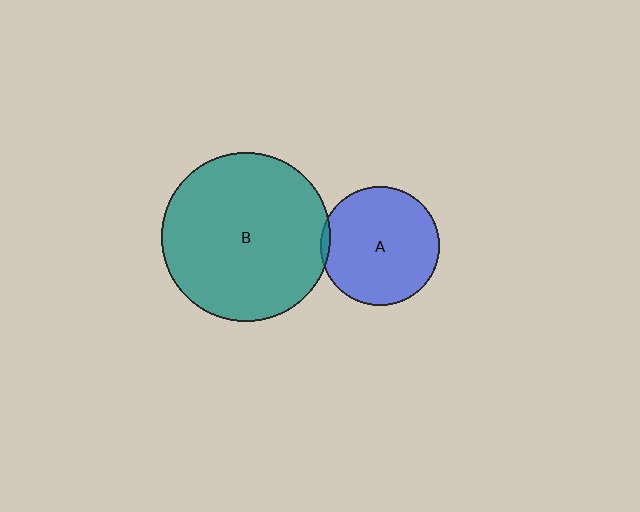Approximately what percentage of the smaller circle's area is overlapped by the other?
Approximately 5%.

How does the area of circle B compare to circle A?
Approximately 2.0 times.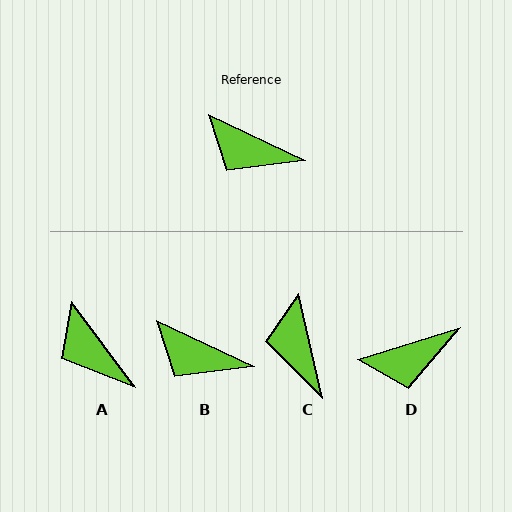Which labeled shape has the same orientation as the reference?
B.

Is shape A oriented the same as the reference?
No, it is off by about 29 degrees.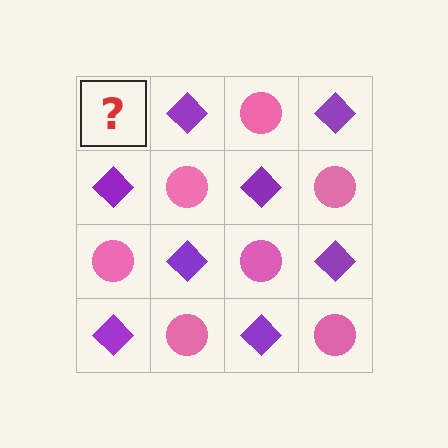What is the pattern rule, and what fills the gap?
The rule is that it alternates pink circle and purple diamond in a checkerboard pattern. The gap should be filled with a pink circle.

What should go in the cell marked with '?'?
The missing cell should contain a pink circle.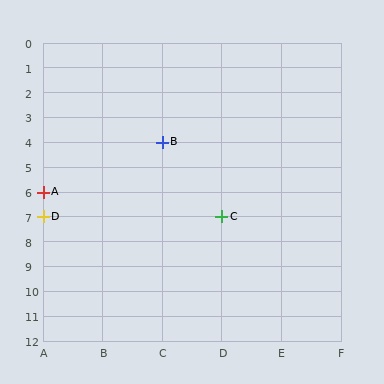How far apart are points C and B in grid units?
Points C and B are 1 column and 3 rows apart (about 3.2 grid units diagonally).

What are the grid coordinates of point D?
Point D is at grid coordinates (A, 7).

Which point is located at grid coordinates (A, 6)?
Point A is at (A, 6).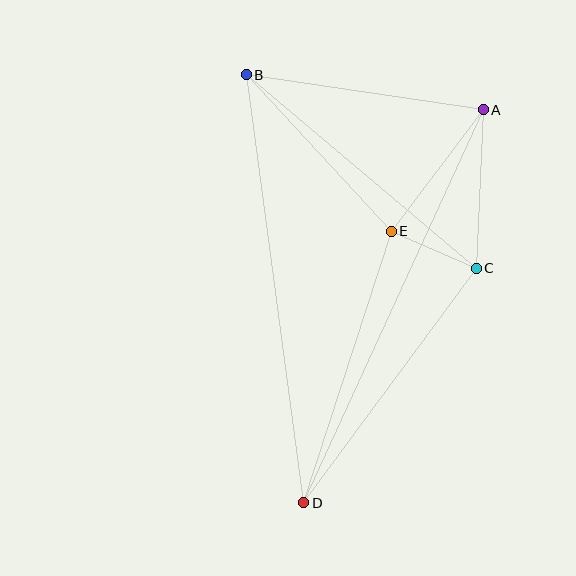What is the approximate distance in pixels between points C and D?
The distance between C and D is approximately 291 pixels.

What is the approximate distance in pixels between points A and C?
The distance between A and C is approximately 159 pixels.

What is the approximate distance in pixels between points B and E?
The distance between B and E is approximately 214 pixels.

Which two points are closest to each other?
Points C and E are closest to each other.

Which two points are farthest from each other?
Points A and D are farthest from each other.